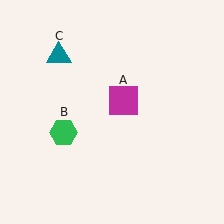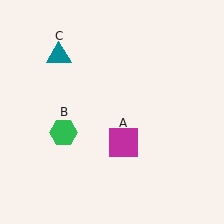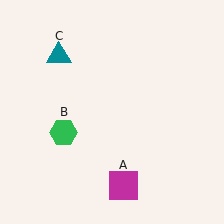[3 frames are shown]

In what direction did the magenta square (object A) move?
The magenta square (object A) moved down.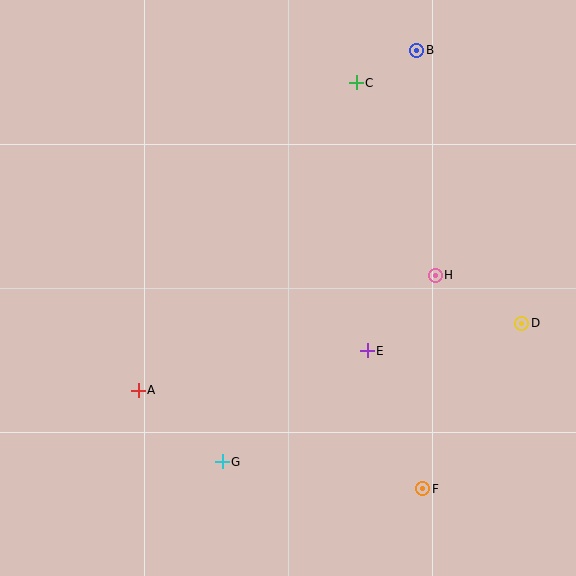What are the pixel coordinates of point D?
Point D is at (522, 323).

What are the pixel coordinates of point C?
Point C is at (356, 83).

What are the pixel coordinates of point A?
Point A is at (138, 390).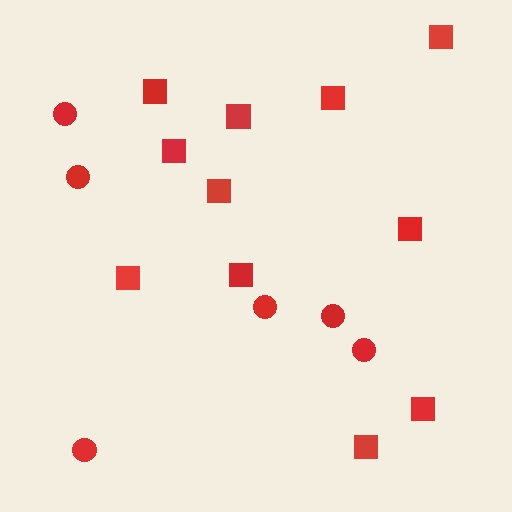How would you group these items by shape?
There are 2 groups: one group of squares (11) and one group of circles (6).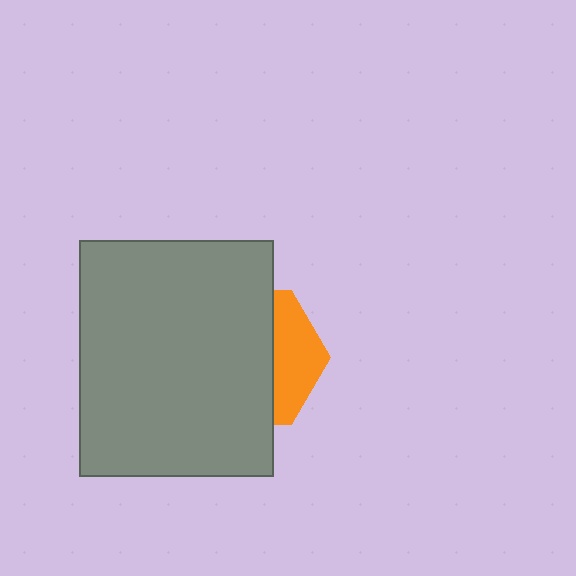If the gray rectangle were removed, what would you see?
You would see the complete orange hexagon.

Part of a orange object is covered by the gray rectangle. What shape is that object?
It is a hexagon.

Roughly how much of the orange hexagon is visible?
A small part of it is visible (roughly 32%).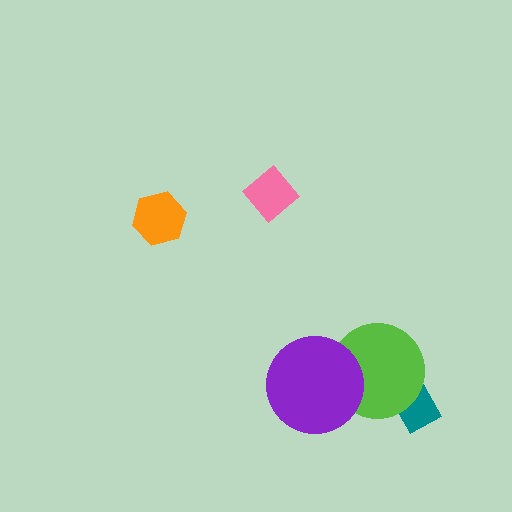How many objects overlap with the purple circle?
1 object overlaps with the purple circle.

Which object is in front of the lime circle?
The purple circle is in front of the lime circle.